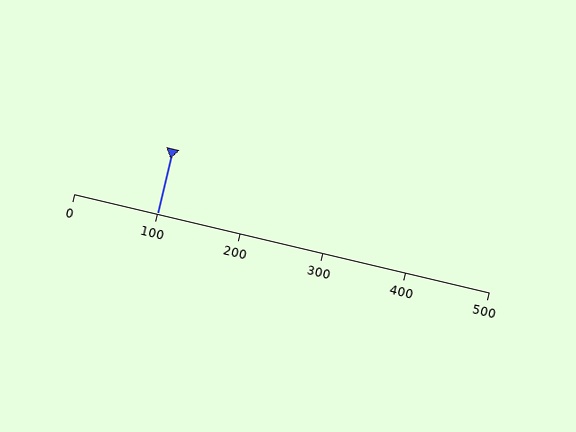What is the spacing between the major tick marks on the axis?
The major ticks are spaced 100 apart.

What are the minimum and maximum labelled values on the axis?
The axis runs from 0 to 500.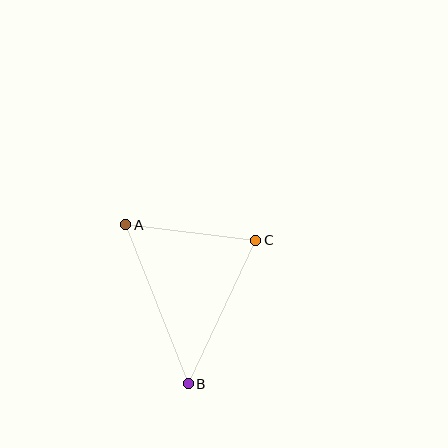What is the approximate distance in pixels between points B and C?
The distance between B and C is approximately 158 pixels.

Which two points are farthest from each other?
Points A and B are farthest from each other.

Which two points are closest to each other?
Points A and C are closest to each other.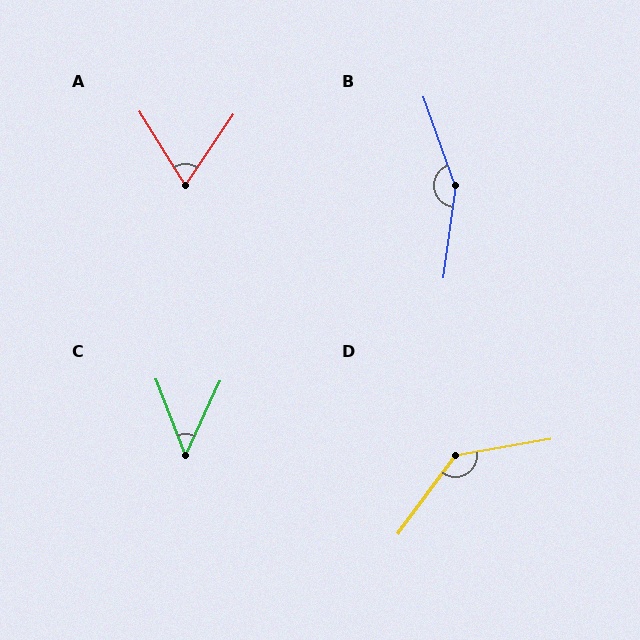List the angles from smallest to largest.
C (46°), A (66°), D (136°), B (153°).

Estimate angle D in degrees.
Approximately 136 degrees.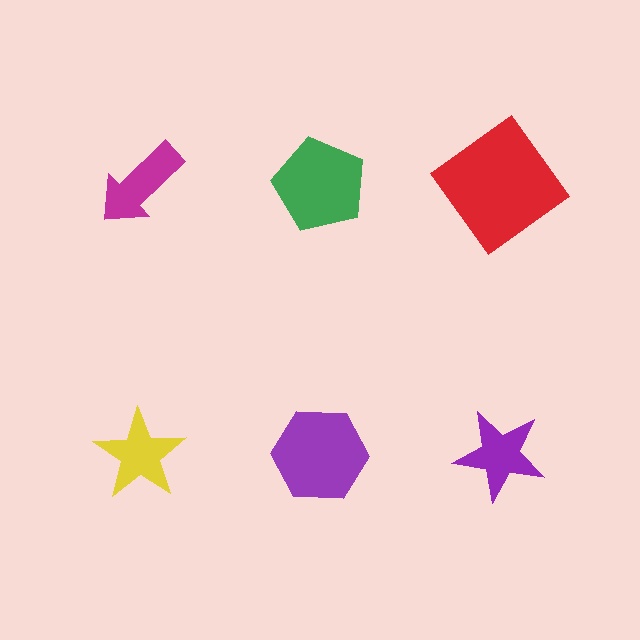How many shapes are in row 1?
3 shapes.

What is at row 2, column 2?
A purple hexagon.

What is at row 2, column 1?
A yellow star.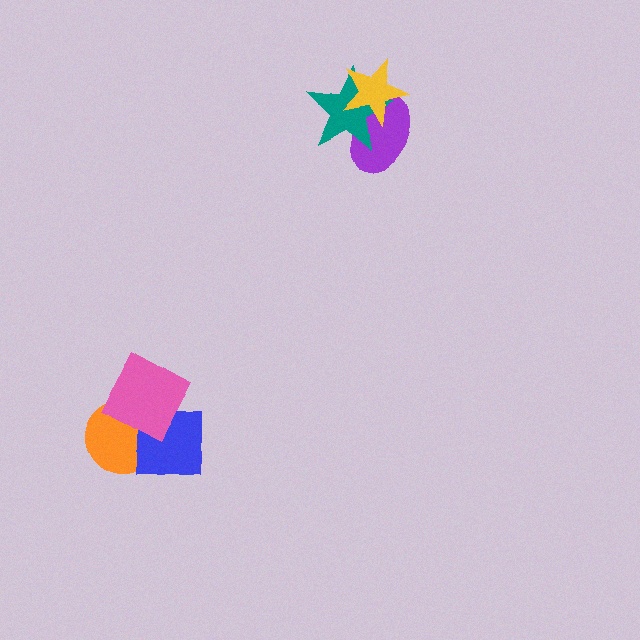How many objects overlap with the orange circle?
2 objects overlap with the orange circle.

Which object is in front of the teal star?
The yellow star is in front of the teal star.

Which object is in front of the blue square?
The pink diamond is in front of the blue square.